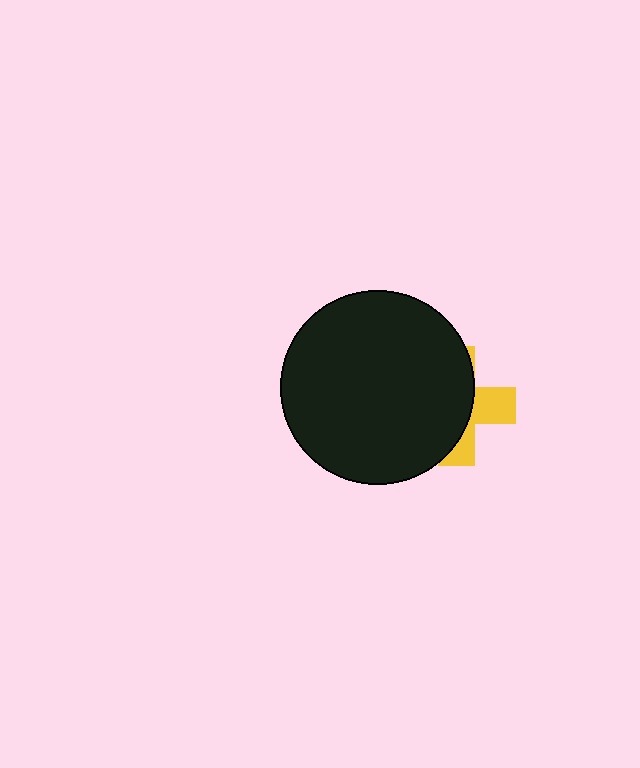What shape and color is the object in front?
The object in front is a black circle.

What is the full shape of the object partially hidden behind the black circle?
The partially hidden object is a yellow cross.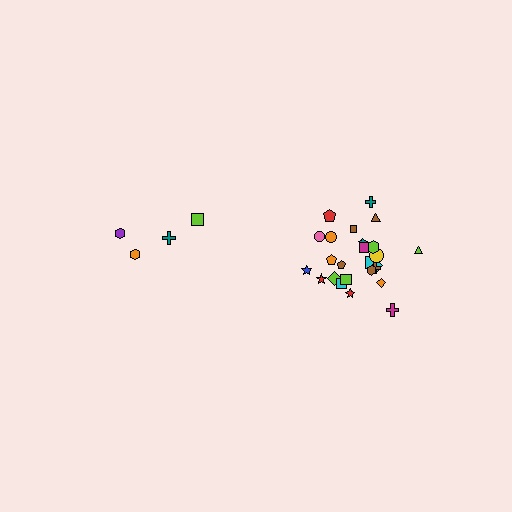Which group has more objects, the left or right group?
The right group.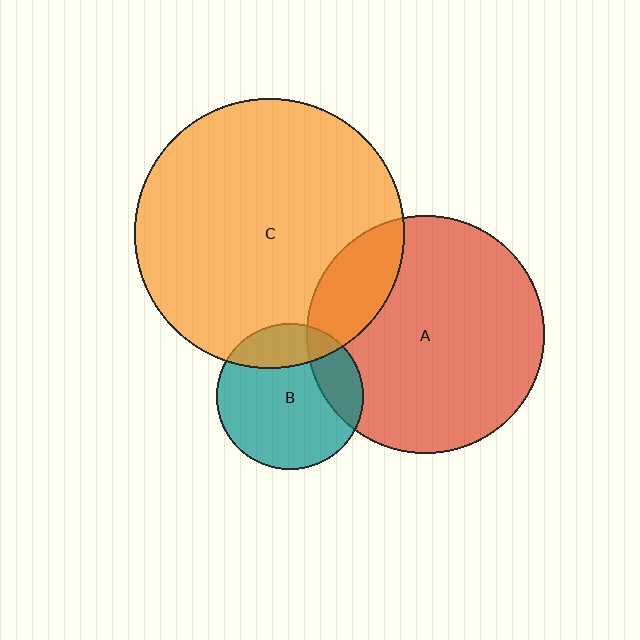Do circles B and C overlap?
Yes.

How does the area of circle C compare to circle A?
Approximately 1.3 times.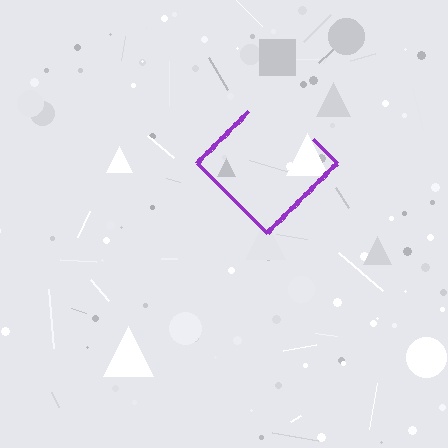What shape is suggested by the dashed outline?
The dashed outline suggests a diamond.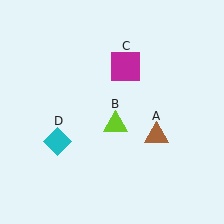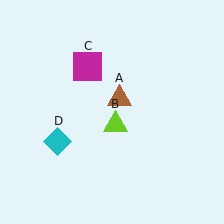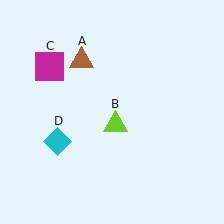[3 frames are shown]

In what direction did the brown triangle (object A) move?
The brown triangle (object A) moved up and to the left.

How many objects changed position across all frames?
2 objects changed position: brown triangle (object A), magenta square (object C).